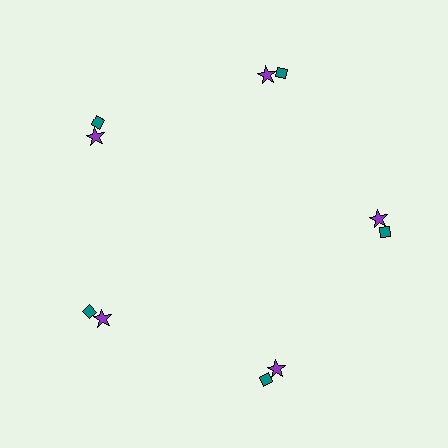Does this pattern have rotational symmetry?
Yes, this pattern has 5-fold rotational symmetry. It looks the same after rotating 72 degrees around the center.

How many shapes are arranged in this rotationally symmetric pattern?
There are 10 shapes, arranged in 5 groups of 2.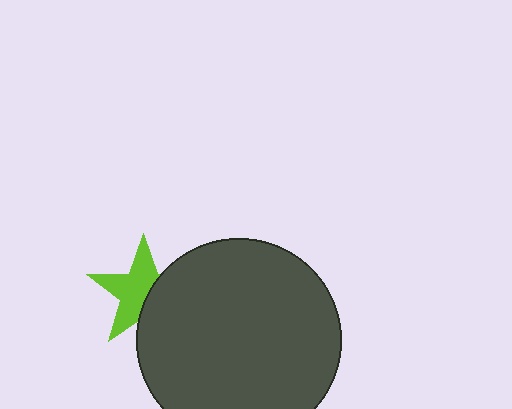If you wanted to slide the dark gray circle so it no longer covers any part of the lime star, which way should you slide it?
Slide it right — that is the most direct way to separate the two shapes.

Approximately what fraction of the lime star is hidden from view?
Roughly 39% of the lime star is hidden behind the dark gray circle.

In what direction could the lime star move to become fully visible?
The lime star could move left. That would shift it out from behind the dark gray circle entirely.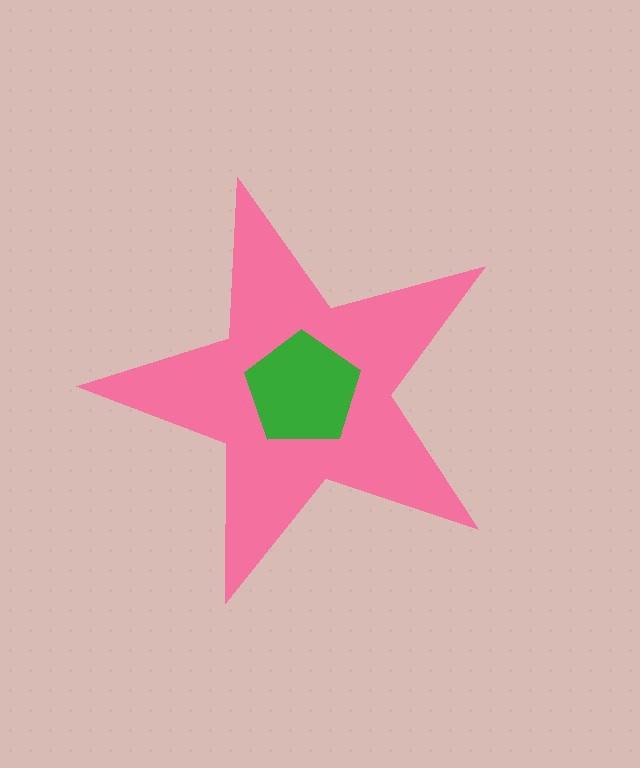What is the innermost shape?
The green pentagon.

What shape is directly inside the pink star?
The green pentagon.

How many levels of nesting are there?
2.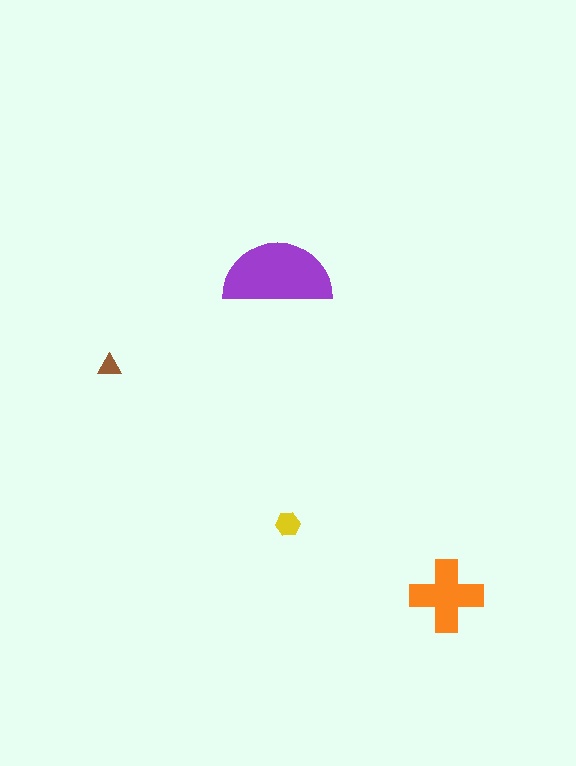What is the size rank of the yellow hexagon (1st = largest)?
3rd.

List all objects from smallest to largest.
The brown triangle, the yellow hexagon, the orange cross, the purple semicircle.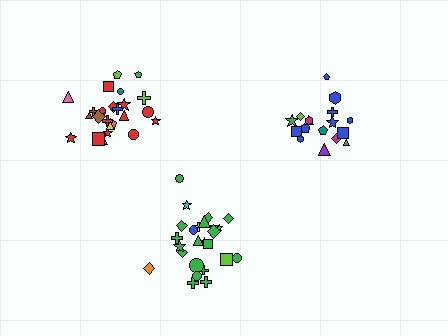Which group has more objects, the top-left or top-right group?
The top-left group.